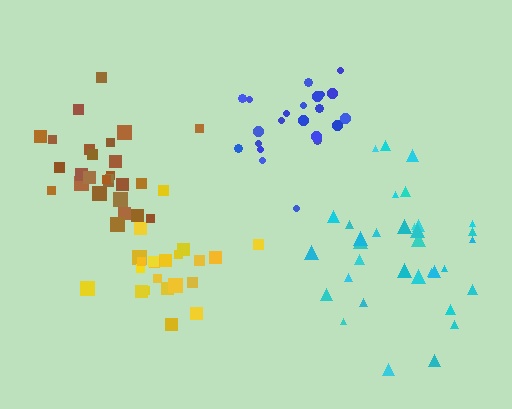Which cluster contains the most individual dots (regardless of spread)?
Cyan (35).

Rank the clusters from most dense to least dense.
yellow, blue, brown, cyan.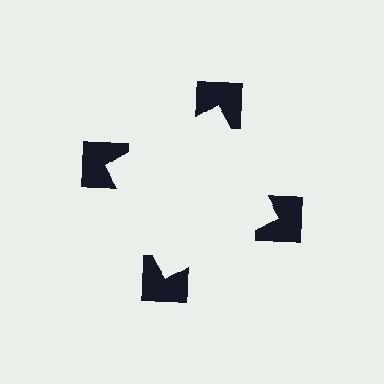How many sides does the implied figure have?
4 sides.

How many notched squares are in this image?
There are 4 — one at each vertex of the illusory square.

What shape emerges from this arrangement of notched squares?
An illusory square — its edges are inferred from the aligned wedge cuts in the notched squares, not physically drawn.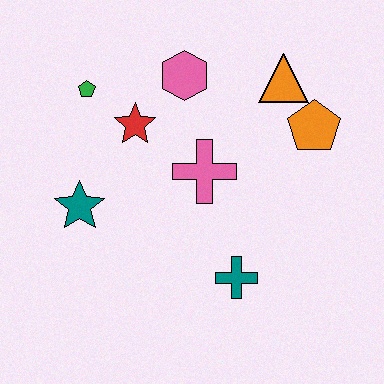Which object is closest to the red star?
The green pentagon is closest to the red star.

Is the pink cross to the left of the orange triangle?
Yes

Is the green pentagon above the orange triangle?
No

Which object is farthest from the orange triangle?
The teal star is farthest from the orange triangle.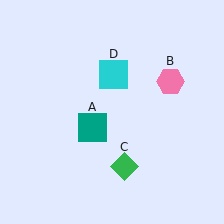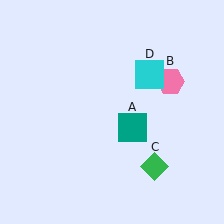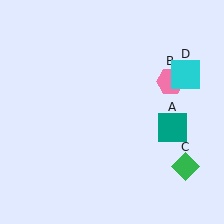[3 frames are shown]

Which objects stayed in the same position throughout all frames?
Pink hexagon (object B) remained stationary.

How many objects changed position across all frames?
3 objects changed position: teal square (object A), green diamond (object C), cyan square (object D).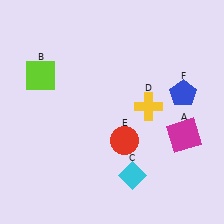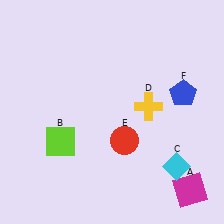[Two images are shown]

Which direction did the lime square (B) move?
The lime square (B) moved down.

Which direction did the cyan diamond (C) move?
The cyan diamond (C) moved right.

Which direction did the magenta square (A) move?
The magenta square (A) moved down.